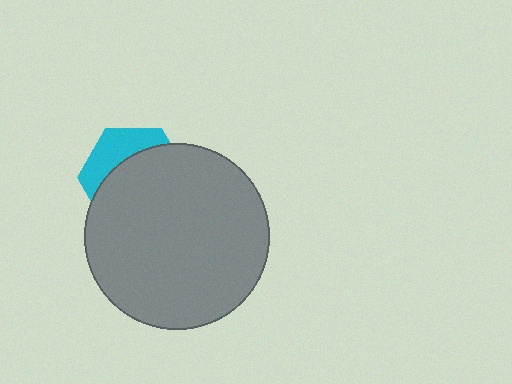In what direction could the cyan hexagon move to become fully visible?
The cyan hexagon could move up. That would shift it out from behind the gray circle entirely.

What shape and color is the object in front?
The object in front is a gray circle.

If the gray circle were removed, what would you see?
You would see the complete cyan hexagon.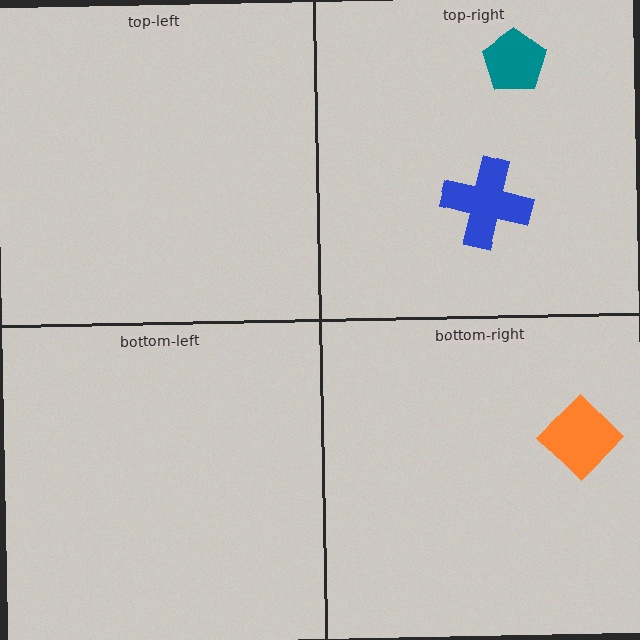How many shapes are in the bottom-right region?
1.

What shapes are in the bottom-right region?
The orange diamond.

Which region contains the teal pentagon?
The top-right region.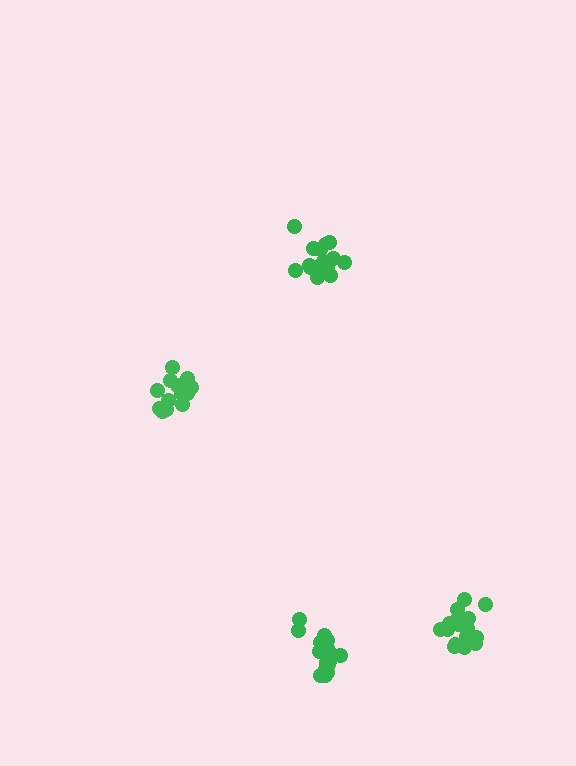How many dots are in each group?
Group 1: 15 dots, Group 2: 19 dots, Group 3: 17 dots, Group 4: 17 dots (68 total).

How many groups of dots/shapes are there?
There are 4 groups.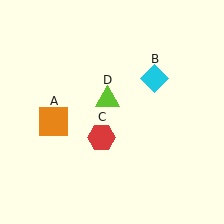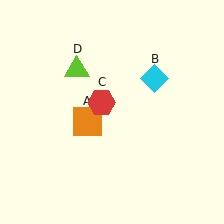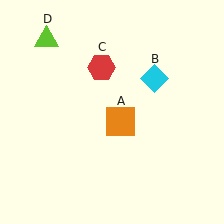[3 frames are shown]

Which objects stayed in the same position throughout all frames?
Cyan diamond (object B) remained stationary.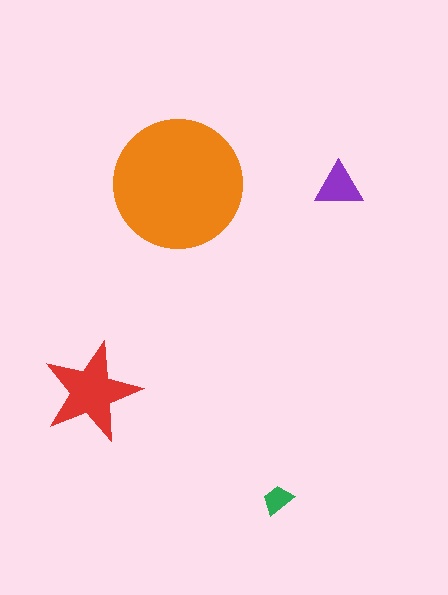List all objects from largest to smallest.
The orange circle, the red star, the purple triangle, the green trapezoid.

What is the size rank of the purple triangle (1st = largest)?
3rd.